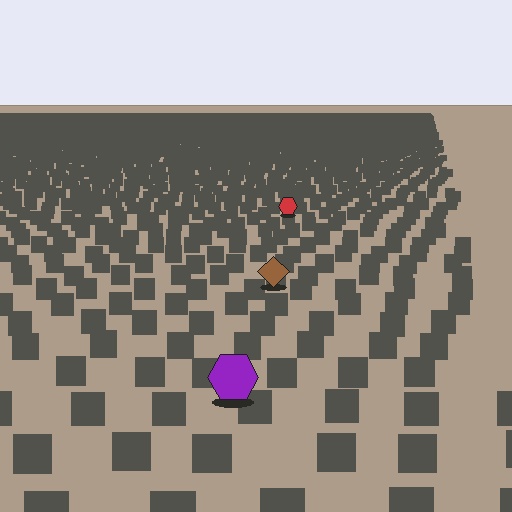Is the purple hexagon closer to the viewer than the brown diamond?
Yes. The purple hexagon is closer — you can tell from the texture gradient: the ground texture is coarser near it.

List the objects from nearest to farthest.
From nearest to farthest: the purple hexagon, the brown diamond, the red hexagon.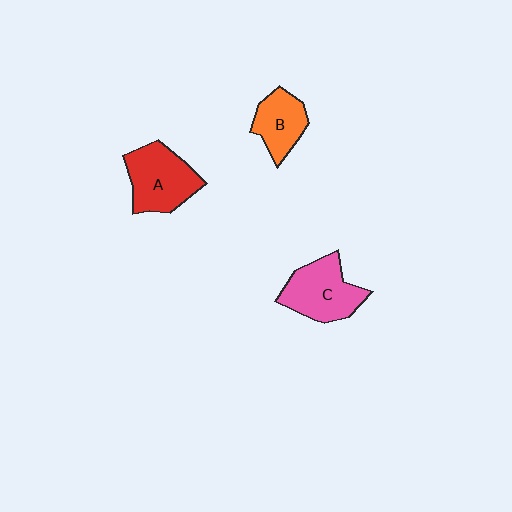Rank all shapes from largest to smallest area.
From largest to smallest: A (red), C (pink), B (orange).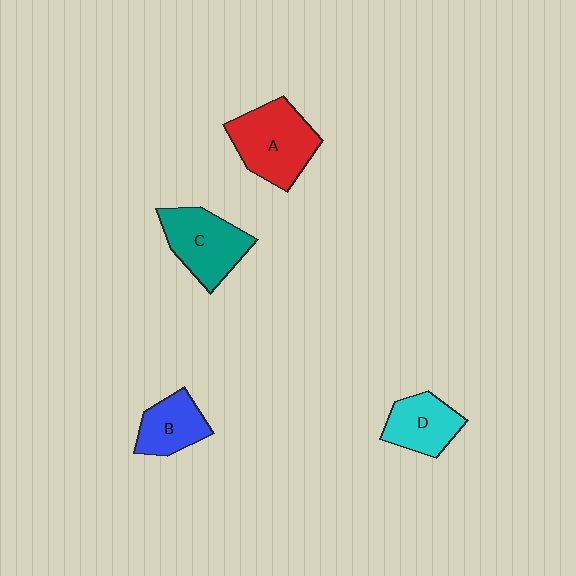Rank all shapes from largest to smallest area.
From largest to smallest: A (red), C (teal), D (cyan), B (blue).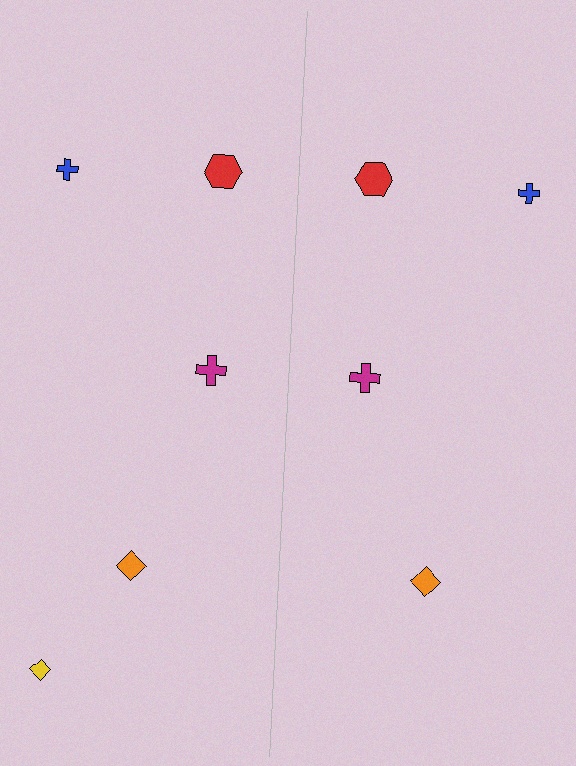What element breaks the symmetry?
A yellow diamond is missing from the right side.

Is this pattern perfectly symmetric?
No, the pattern is not perfectly symmetric. A yellow diamond is missing from the right side.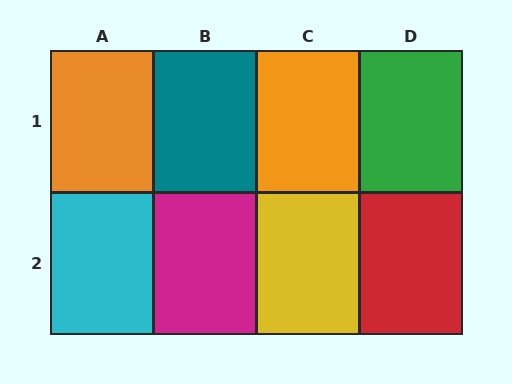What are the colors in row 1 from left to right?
Orange, teal, orange, green.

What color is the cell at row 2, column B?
Magenta.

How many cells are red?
1 cell is red.